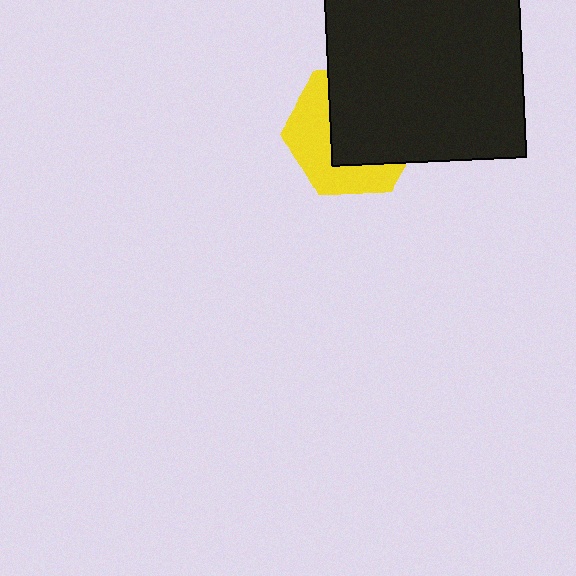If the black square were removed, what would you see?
You would see the complete yellow hexagon.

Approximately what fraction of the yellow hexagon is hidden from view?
Roughly 57% of the yellow hexagon is hidden behind the black square.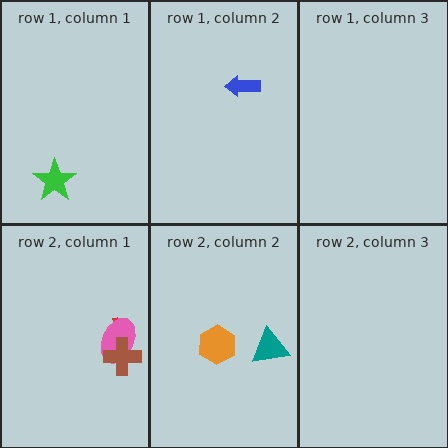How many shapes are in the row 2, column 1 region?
3.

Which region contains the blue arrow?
The row 1, column 2 region.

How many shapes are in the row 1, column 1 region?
1.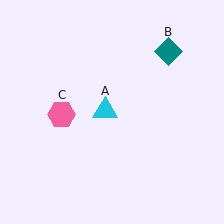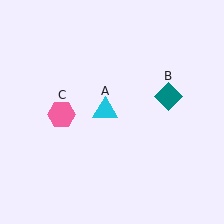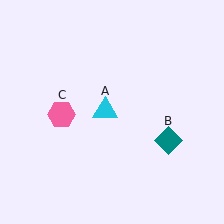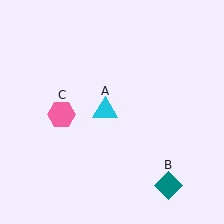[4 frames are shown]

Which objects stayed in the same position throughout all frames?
Cyan triangle (object A) and pink hexagon (object C) remained stationary.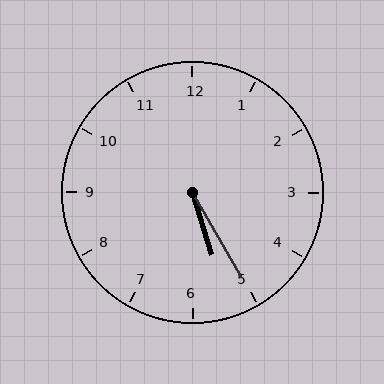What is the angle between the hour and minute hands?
Approximately 12 degrees.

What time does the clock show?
5:25.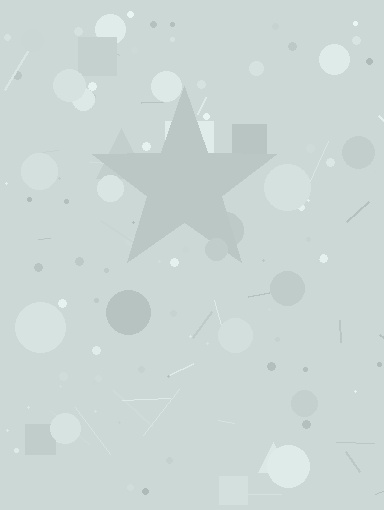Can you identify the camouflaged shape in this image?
The camouflaged shape is a star.